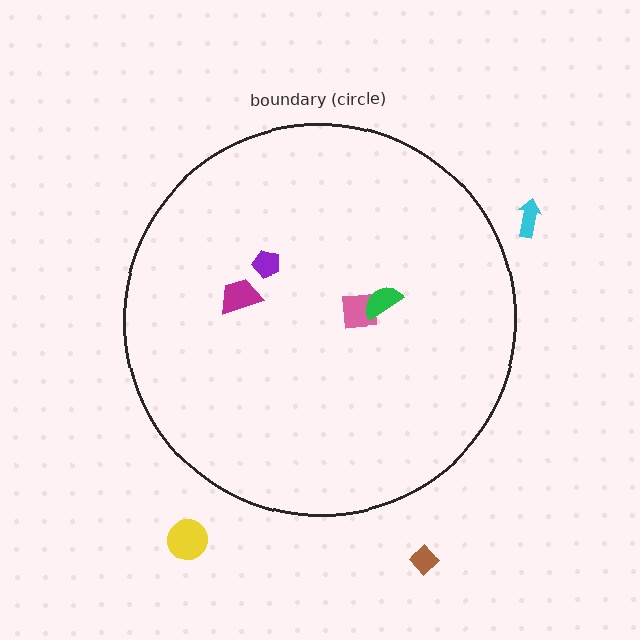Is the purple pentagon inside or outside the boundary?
Inside.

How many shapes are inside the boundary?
4 inside, 3 outside.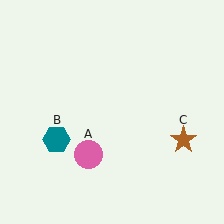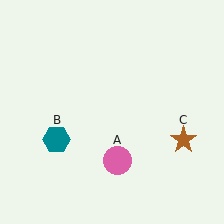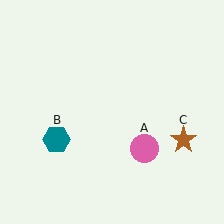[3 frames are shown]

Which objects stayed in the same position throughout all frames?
Teal hexagon (object B) and brown star (object C) remained stationary.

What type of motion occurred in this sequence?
The pink circle (object A) rotated counterclockwise around the center of the scene.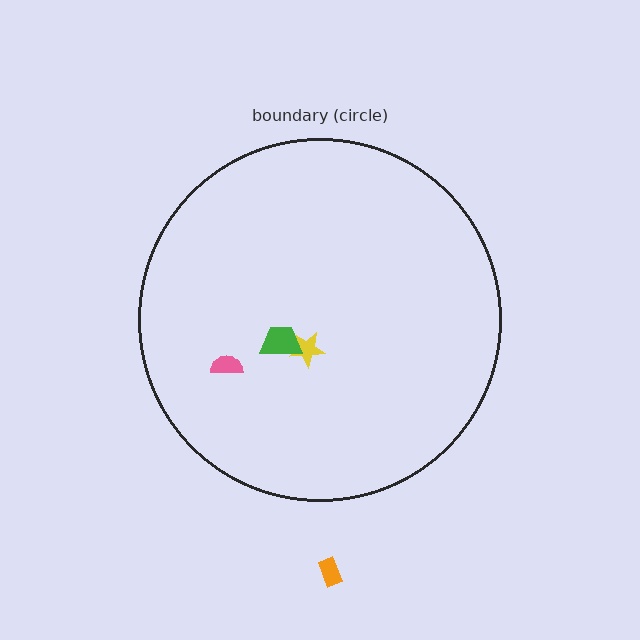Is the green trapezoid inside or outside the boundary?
Inside.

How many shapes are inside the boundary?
3 inside, 1 outside.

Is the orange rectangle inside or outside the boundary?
Outside.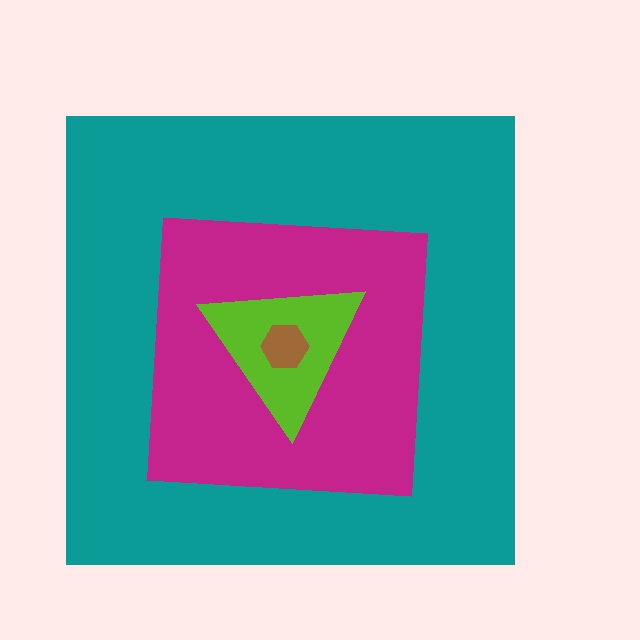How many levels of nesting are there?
4.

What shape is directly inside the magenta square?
The lime triangle.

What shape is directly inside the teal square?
The magenta square.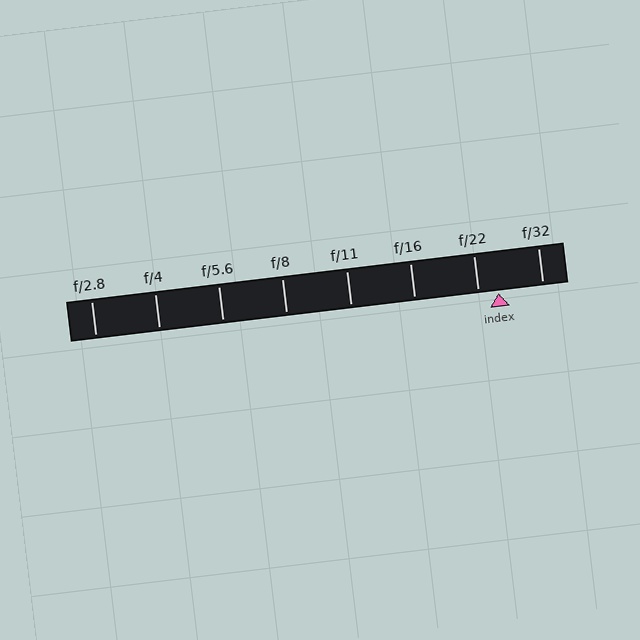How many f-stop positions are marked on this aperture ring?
There are 8 f-stop positions marked.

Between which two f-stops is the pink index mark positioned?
The index mark is between f/22 and f/32.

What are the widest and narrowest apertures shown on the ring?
The widest aperture shown is f/2.8 and the narrowest is f/32.